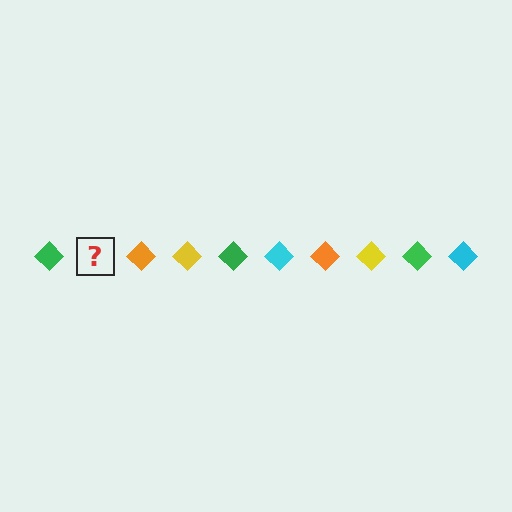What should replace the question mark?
The question mark should be replaced with a cyan diamond.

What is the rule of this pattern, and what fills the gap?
The rule is that the pattern cycles through green, cyan, orange, yellow diamonds. The gap should be filled with a cyan diamond.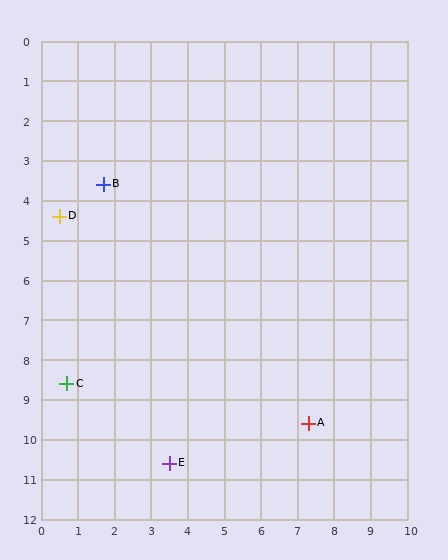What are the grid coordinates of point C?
Point C is at approximately (0.7, 8.6).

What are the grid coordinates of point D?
Point D is at approximately (0.5, 4.4).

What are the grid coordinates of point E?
Point E is at approximately (3.5, 10.6).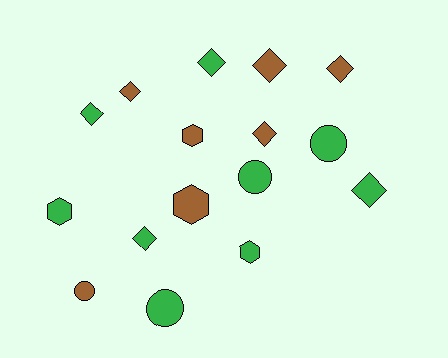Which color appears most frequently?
Green, with 9 objects.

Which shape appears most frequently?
Diamond, with 8 objects.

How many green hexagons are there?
There are 2 green hexagons.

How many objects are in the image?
There are 16 objects.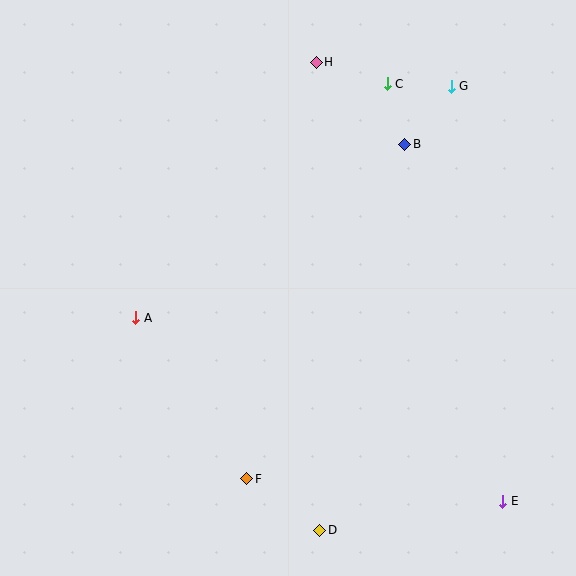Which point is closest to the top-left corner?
Point H is closest to the top-left corner.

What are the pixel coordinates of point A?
Point A is at (136, 318).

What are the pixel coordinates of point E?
Point E is at (503, 501).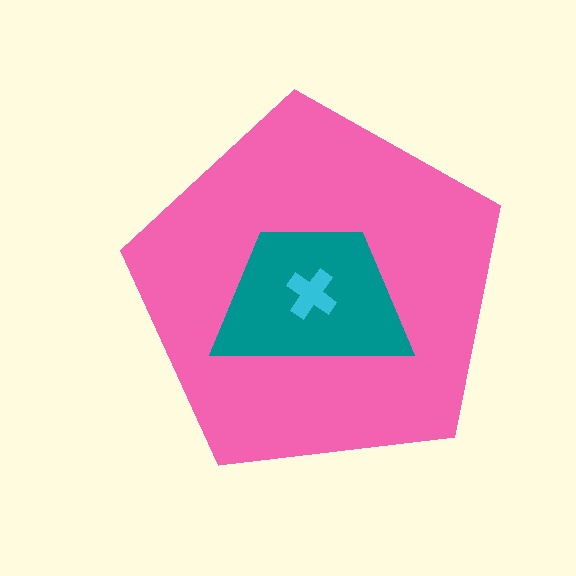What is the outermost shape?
The pink pentagon.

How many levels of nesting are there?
3.